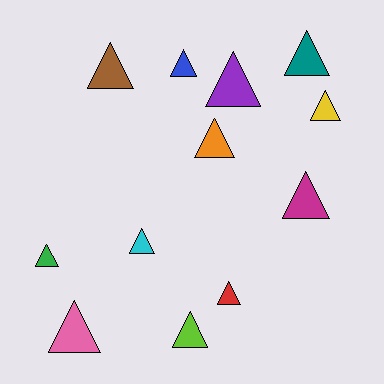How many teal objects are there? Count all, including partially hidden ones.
There is 1 teal object.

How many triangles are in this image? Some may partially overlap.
There are 12 triangles.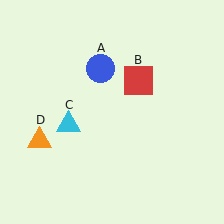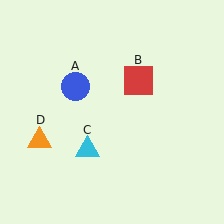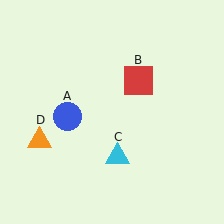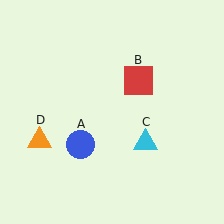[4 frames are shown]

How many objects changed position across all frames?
2 objects changed position: blue circle (object A), cyan triangle (object C).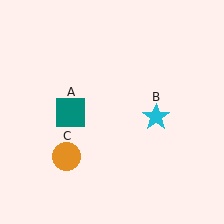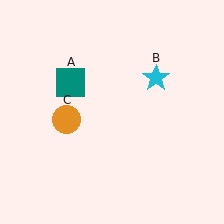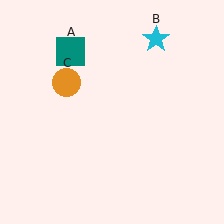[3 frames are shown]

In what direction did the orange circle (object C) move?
The orange circle (object C) moved up.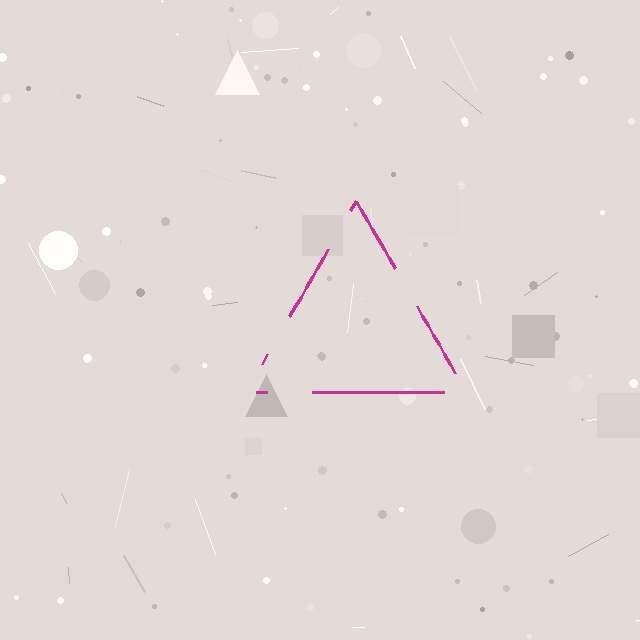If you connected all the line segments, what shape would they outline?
They would outline a triangle.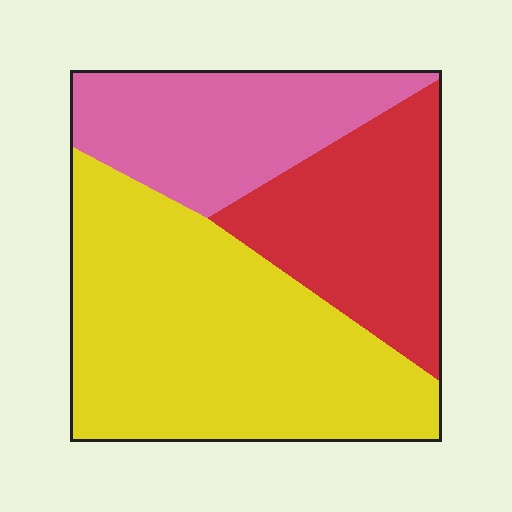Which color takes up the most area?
Yellow, at roughly 50%.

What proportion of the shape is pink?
Pink takes up about one quarter (1/4) of the shape.